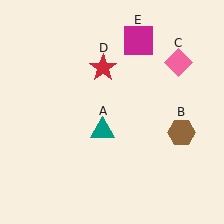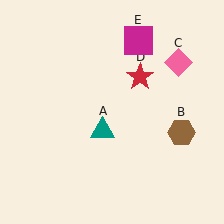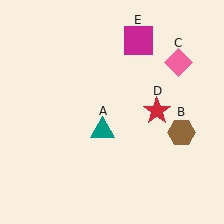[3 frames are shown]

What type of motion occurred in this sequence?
The red star (object D) rotated clockwise around the center of the scene.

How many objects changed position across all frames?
1 object changed position: red star (object D).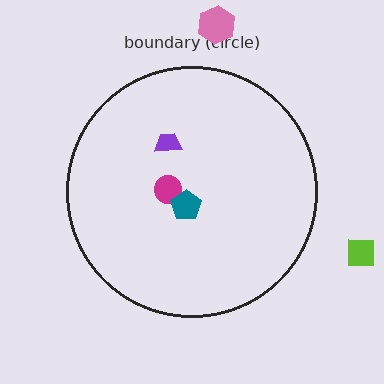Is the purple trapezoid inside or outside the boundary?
Inside.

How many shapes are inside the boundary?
3 inside, 2 outside.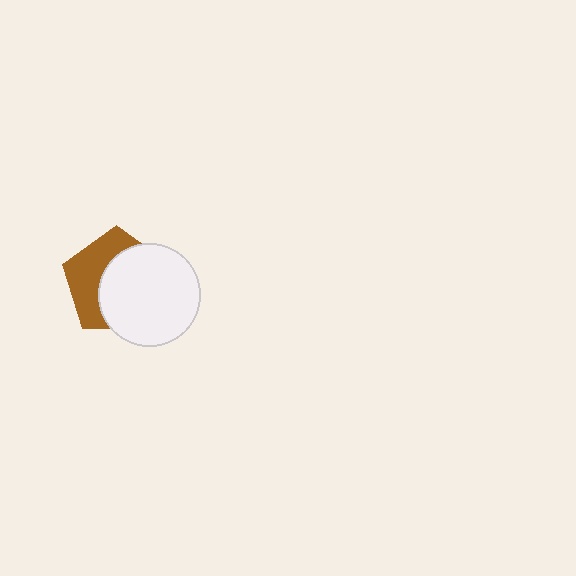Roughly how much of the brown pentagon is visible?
A small part of it is visible (roughly 42%).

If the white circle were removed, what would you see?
You would see the complete brown pentagon.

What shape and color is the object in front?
The object in front is a white circle.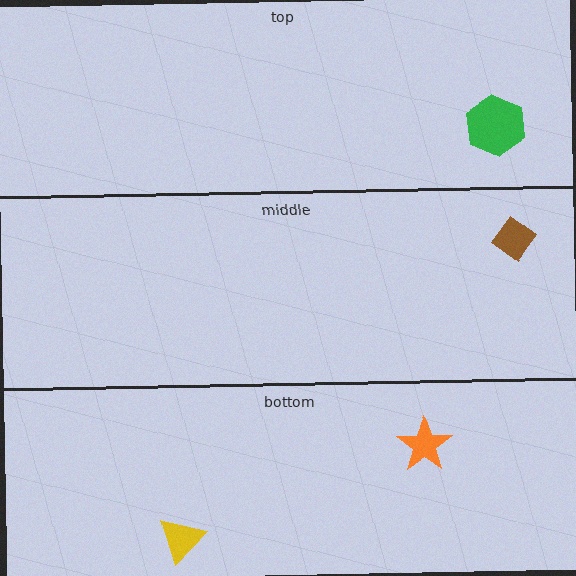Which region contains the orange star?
The bottom region.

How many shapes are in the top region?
1.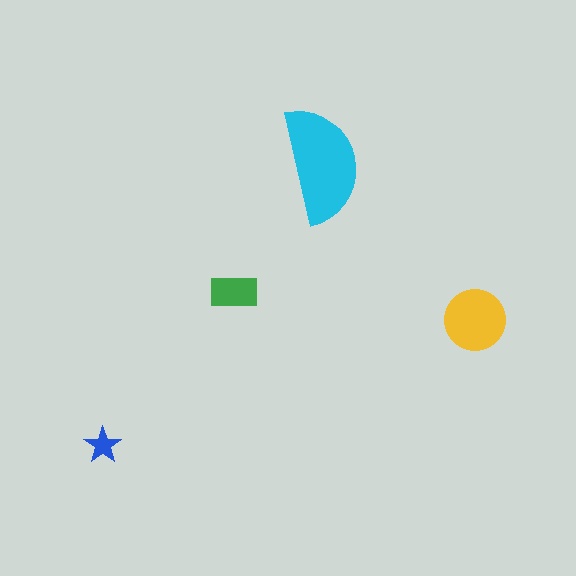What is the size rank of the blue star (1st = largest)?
4th.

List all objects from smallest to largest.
The blue star, the green rectangle, the yellow circle, the cyan semicircle.